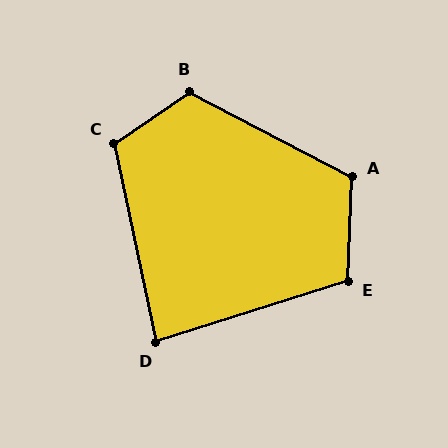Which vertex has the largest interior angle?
B, at approximately 118 degrees.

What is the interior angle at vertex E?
Approximately 110 degrees (obtuse).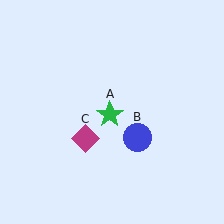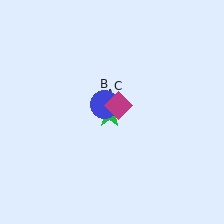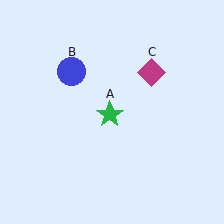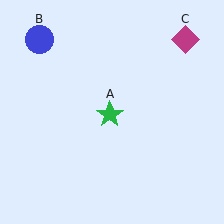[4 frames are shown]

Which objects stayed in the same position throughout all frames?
Green star (object A) remained stationary.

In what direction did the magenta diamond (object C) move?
The magenta diamond (object C) moved up and to the right.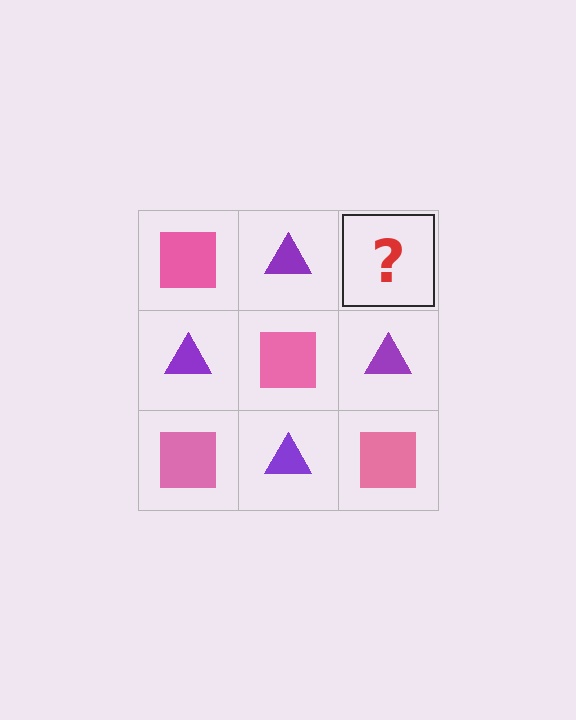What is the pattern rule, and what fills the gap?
The rule is that it alternates pink square and purple triangle in a checkerboard pattern. The gap should be filled with a pink square.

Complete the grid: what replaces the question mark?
The question mark should be replaced with a pink square.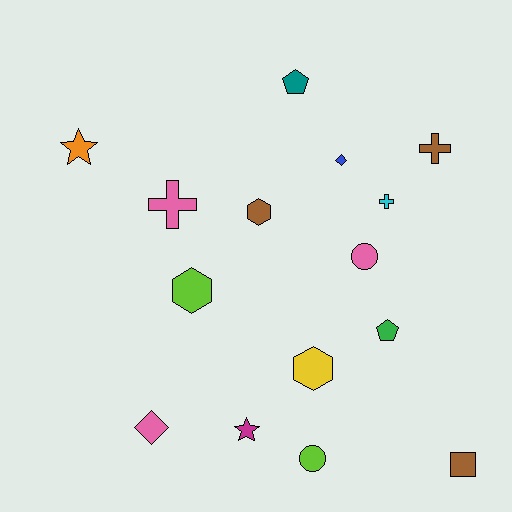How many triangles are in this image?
There are no triangles.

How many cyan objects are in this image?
There is 1 cyan object.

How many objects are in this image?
There are 15 objects.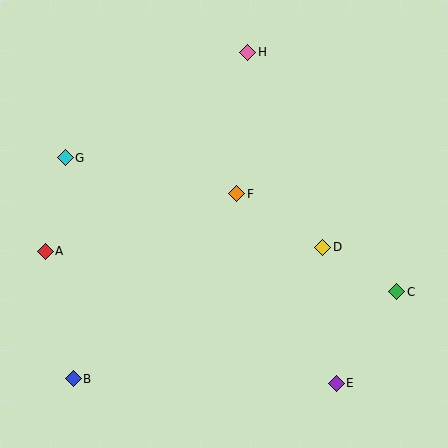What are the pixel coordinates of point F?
Point F is at (237, 194).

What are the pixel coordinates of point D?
Point D is at (323, 247).